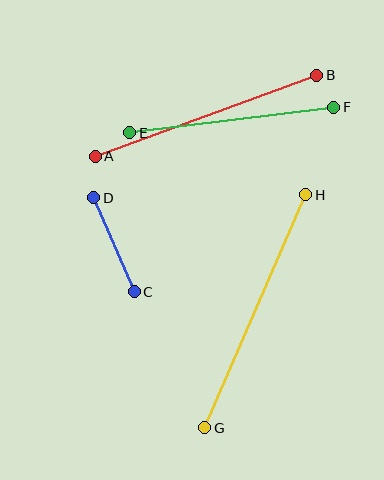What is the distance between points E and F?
The distance is approximately 206 pixels.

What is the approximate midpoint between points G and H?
The midpoint is at approximately (255, 311) pixels.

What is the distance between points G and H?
The distance is approximately 254 pixels.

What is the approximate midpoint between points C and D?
The midpoint is at approximately (114, 245) pixels.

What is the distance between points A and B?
The distance is approximately 236 pixels.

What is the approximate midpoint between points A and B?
The midpoint is at approximately (206, 116) pixels.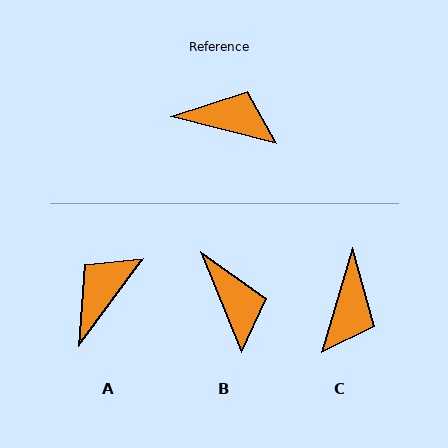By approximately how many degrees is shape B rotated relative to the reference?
Approximately 54 degrees clockwise.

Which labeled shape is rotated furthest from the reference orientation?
C, about 93 degrees away.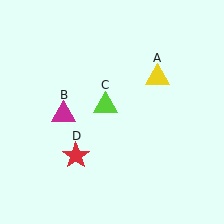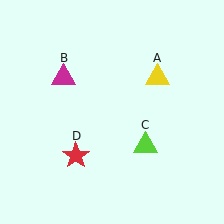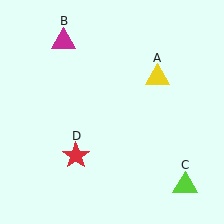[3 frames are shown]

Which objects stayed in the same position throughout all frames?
Yellow triangle (object A) and red star (object D) remained stationary.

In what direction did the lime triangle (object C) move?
The lime triangle (object C) moved down and to the right.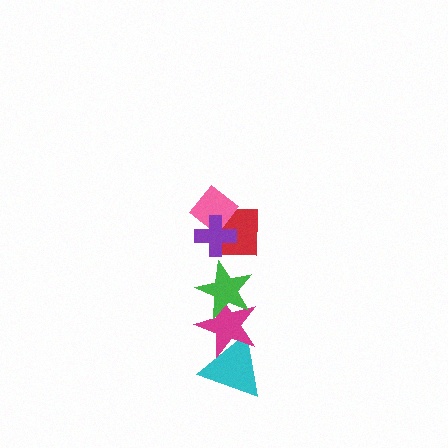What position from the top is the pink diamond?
The pink diamond is 2nd from the top.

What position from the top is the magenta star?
The magenta star is 5th from the top.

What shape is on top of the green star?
The red square is on top of the green star.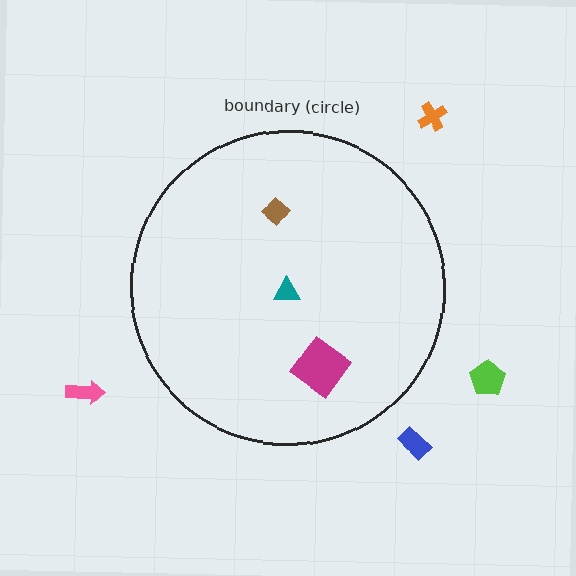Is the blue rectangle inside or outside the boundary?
Outside.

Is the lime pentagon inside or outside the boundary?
Outside.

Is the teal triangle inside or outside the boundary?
Inside.